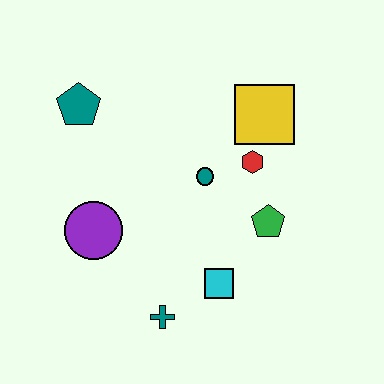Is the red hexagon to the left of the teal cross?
No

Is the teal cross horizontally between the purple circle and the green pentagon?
Yes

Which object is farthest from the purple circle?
The yellow square is farthest from the purple circle.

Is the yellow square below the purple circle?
No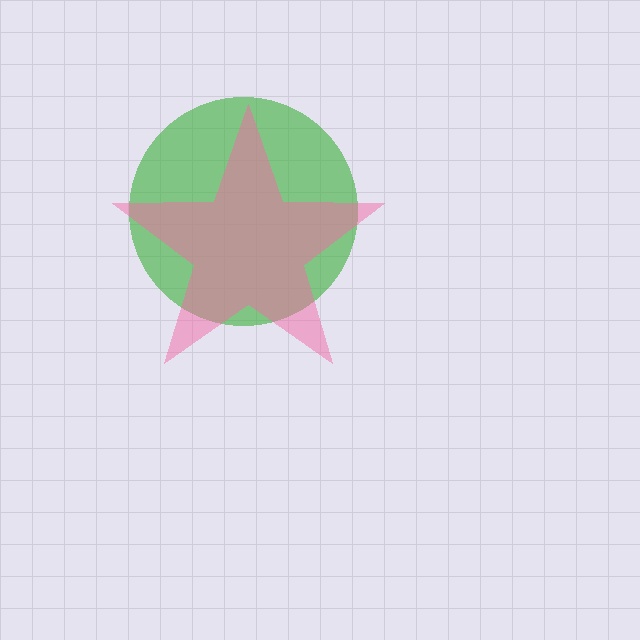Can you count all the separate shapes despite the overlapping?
Yes, there are 2 separate shapes.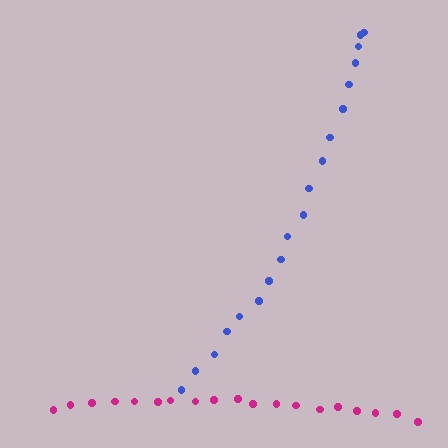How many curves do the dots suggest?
There are 2 distinct paths.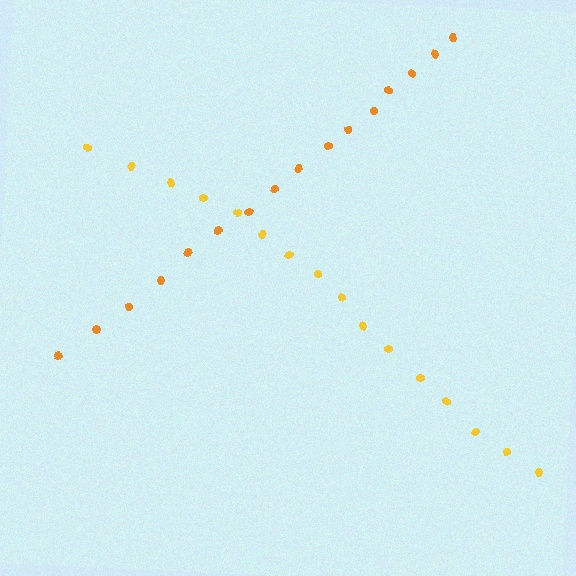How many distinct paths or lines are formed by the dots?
There are 2 distinct paths.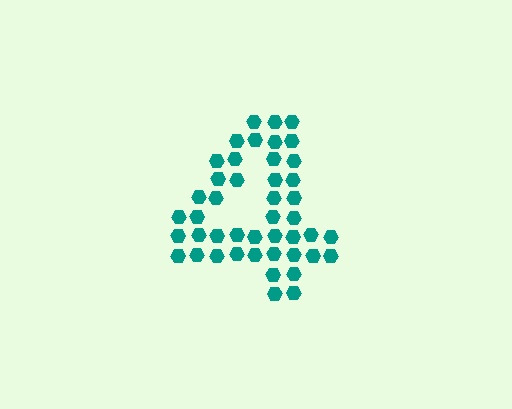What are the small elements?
The small elements are hexagons.